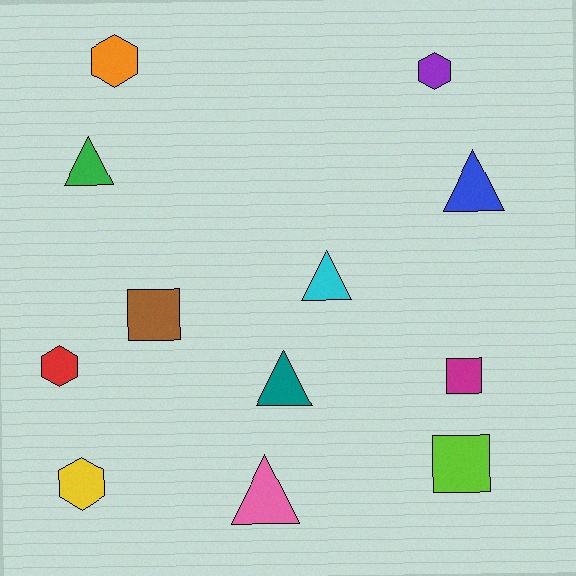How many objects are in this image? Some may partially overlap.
There are 12 objects.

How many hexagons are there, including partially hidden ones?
There are 4 hexagons.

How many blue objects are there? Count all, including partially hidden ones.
There is 1 blue object.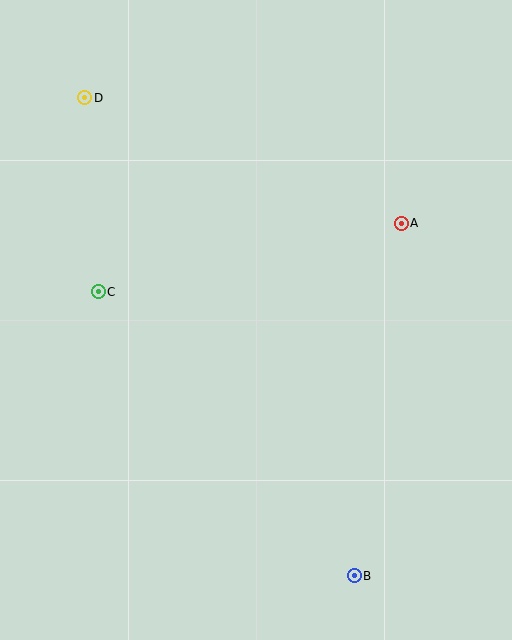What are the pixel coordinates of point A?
Point A is at (401, 223).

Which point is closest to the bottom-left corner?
Point B is closest to the bottom-left corner.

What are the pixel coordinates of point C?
Point C is at (98, 292).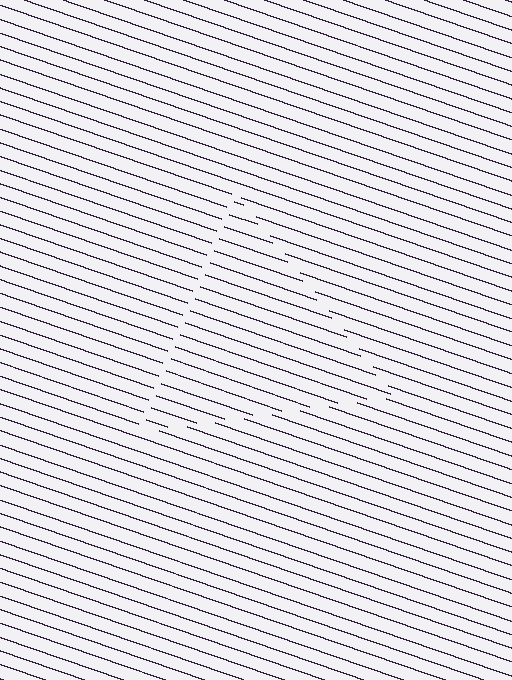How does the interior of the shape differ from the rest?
The interior of the shape contains the same grating, shifted by half a period — the contour is defined by the phase discontinuity where line-ends from the inner and outer gratings abut.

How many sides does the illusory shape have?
3 sides — the line-ends trace a triangle.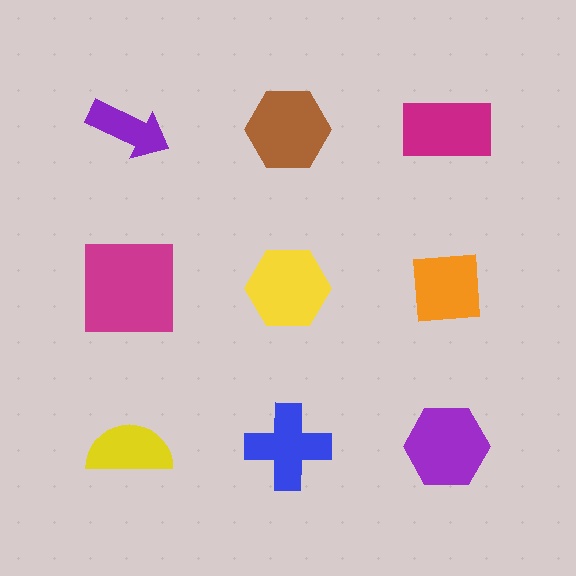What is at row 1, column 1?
A purple arrow.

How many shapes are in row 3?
3 shapes.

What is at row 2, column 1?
A magenta square.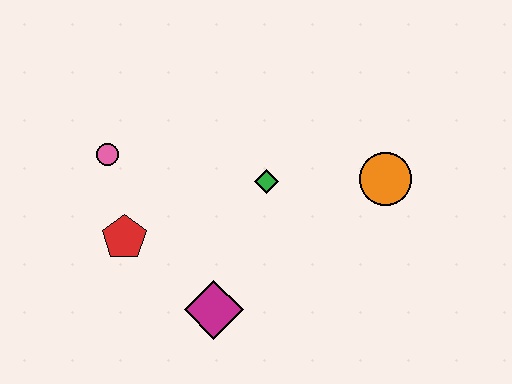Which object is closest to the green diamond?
The orange circle is closest to the green diamond.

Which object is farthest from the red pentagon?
The orange circle is farthest from the red pentagon.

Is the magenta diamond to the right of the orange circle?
No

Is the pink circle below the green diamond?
No